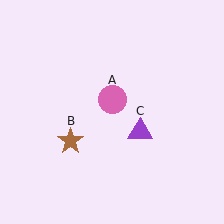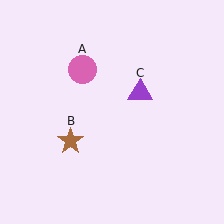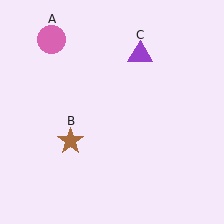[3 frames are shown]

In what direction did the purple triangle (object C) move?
The purple triangle (object C) moved up.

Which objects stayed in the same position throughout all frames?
Brown star (object B) remained stationary.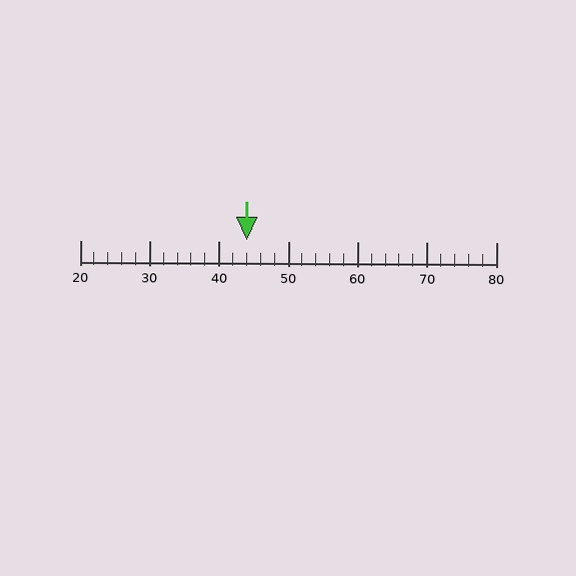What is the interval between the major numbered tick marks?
The major tick marks are spaced 10 units apart.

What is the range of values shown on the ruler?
The ruler shows values from 20 to 80.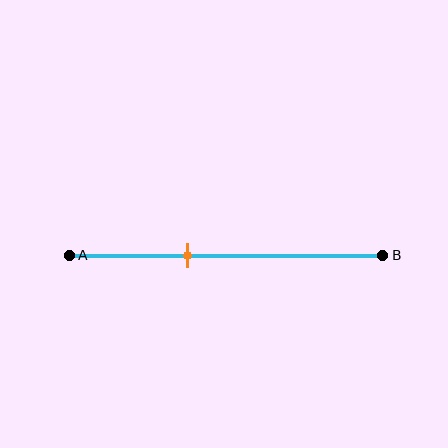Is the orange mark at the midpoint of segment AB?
No, the mark is at about 40% from A, not at the 50% midpoint.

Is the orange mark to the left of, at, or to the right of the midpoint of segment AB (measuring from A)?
The orange mark is to the left of the midpoint of segment AB.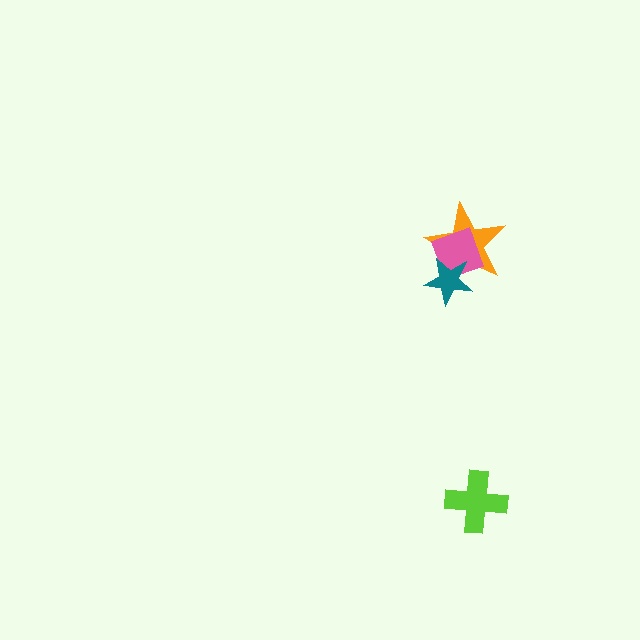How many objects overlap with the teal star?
2 objects overlap with the teal star.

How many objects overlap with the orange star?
2 objects overlap with the orange star.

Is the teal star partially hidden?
No, no other shape covers it.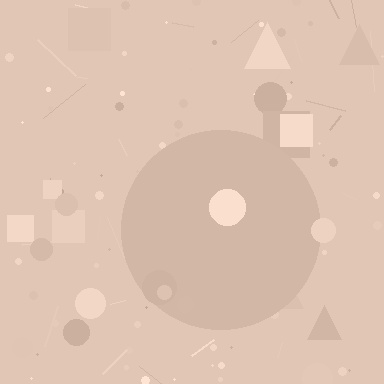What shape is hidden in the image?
A circle is hidden in the image.